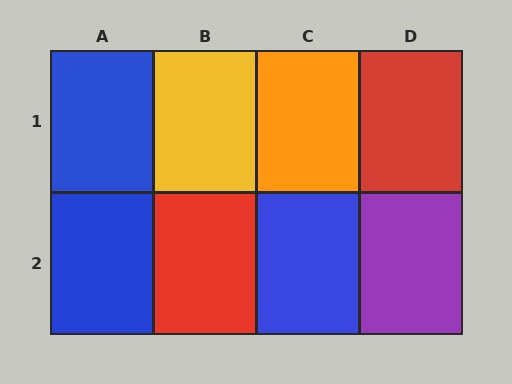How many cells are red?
2 cells are red.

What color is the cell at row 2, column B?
Red.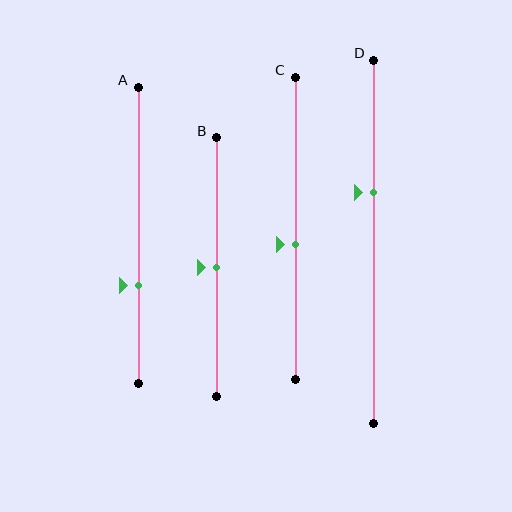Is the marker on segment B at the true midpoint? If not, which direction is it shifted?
Yes, the marker on segment B is at the true midpoint.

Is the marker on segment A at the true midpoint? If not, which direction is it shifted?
No, the marker on segment A is shifted downward by about 17% of the segment length.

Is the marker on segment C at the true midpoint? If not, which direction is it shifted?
No, the marker on segment C is shifted downward by about 5% of the segment length.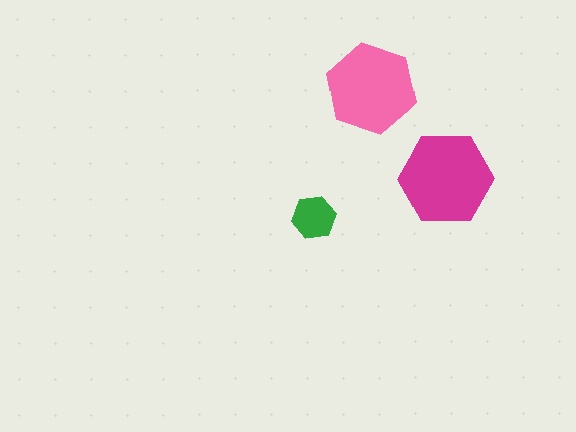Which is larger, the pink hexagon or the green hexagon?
The pink one.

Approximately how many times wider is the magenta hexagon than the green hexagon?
About 2 times wider.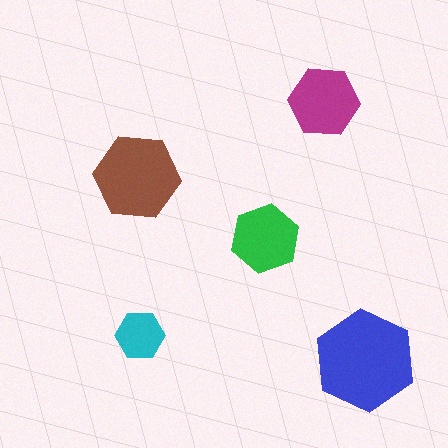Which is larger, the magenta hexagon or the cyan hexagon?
The magenta one.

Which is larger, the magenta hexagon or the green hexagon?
The magenta one.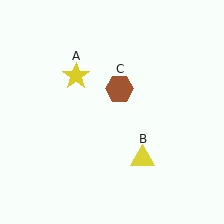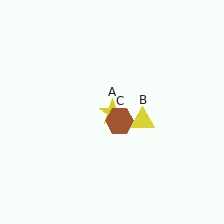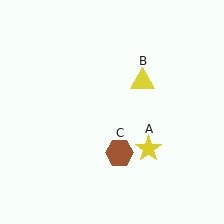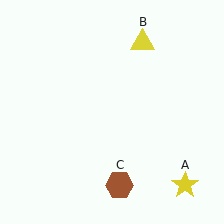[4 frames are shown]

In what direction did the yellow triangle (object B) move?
The yellow triangle (object B) moved up.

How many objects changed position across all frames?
3 objects changed position: yellow star (object A), yellow triangle (object B), brown hexagon (object C).